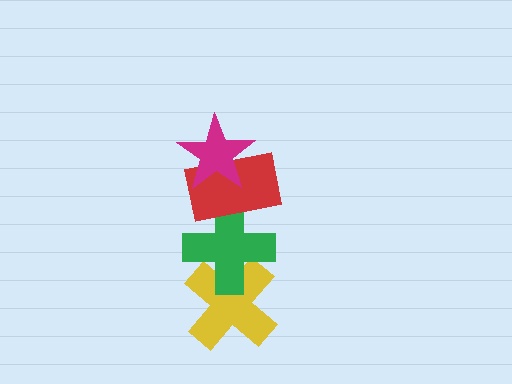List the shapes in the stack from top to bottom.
From top to bottom: the magenta star, the red rectangle, the green cross, the yellow cross.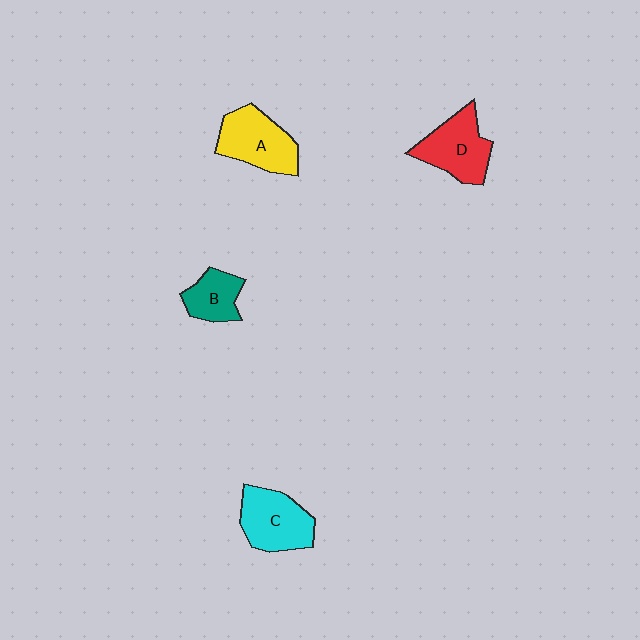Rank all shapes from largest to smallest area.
From largest to smallest: A (yellow), C (cyan), D (red), B (teal).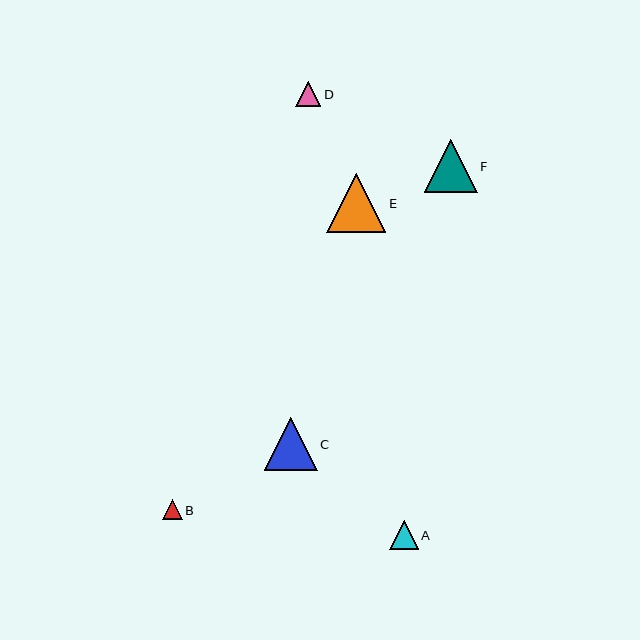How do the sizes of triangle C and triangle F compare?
Triangle C and triangle F are approximately the same size.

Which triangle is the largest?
Triangle E is the largest with a size of approximately 59 pixels.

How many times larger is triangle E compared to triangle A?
Triangle E is approximately 2.0 times the size of triangle A.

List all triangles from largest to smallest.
From largest to smallest: E, C, F, A, D, B.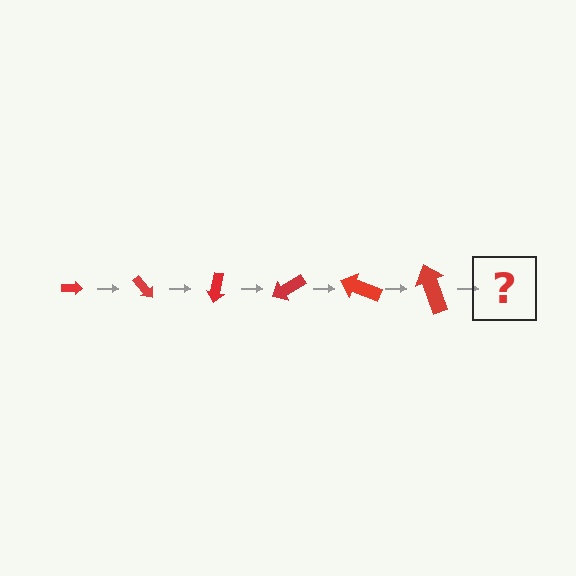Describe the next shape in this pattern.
It should be an arrow, larger than the previous one and rotated 300 degrees from the start.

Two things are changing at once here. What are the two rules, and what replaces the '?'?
The two rules are that the arrow grows larger each step and it rotates 50 degrees each step. The '?' should be an arrow, larger than the previous one and rotated 300 degrees from the start.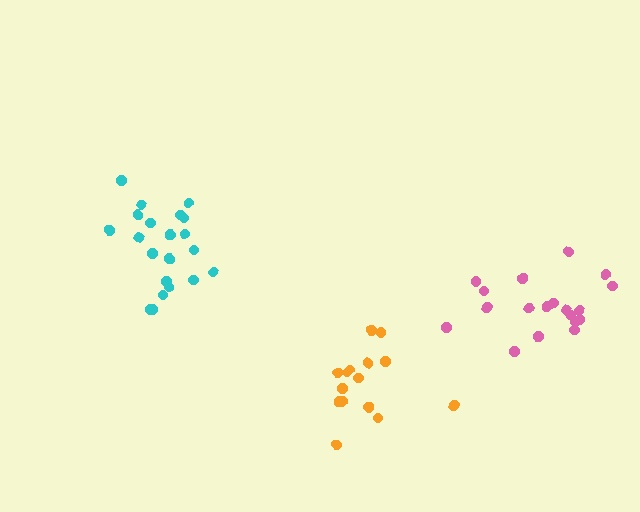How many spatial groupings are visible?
There are 3 spatial groupings.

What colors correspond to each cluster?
The clusters are colored: orange, cyan, pink.